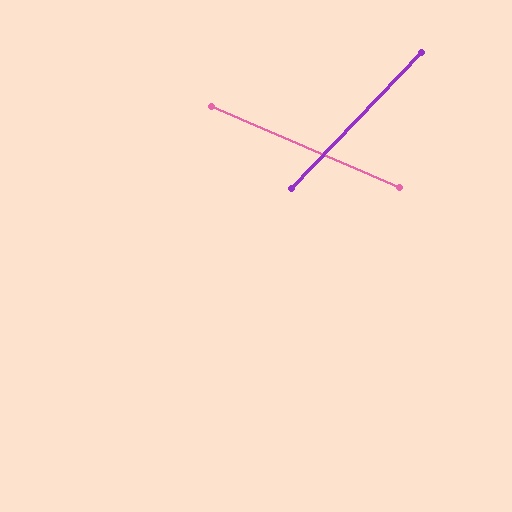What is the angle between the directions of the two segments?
Approximately 70 degrees.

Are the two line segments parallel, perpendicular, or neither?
Neither parallel nor perpendicular — they differ by about 70°.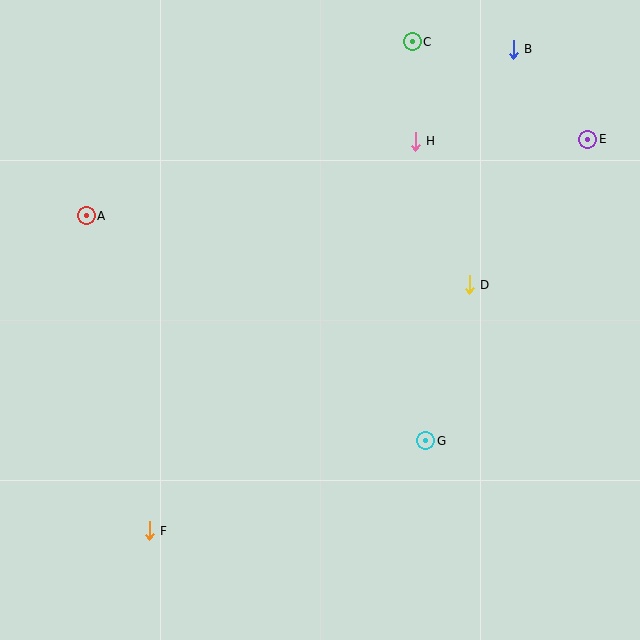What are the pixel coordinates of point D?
Point D is at (469, 285).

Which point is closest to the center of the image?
Point D at (469, 285) is closest to the center.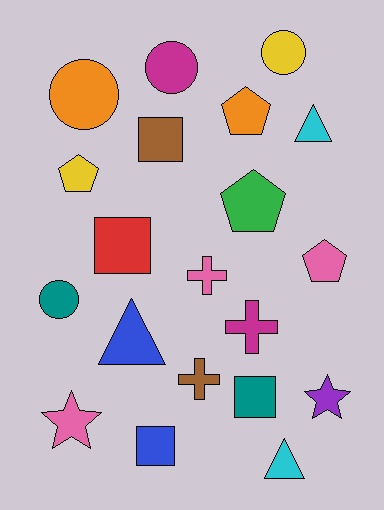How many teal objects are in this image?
There are 2 teal objects.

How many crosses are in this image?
There are 3 crosses.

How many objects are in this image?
There are 20 objects.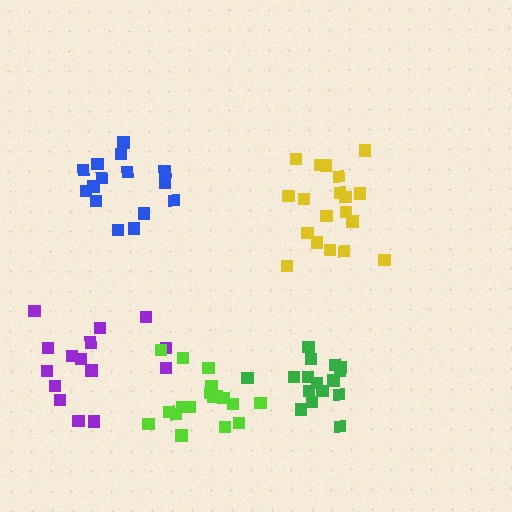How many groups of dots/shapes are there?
There are 5 groups.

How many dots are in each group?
Group 1: 16 dots, Group 2: 19 dots, Group 3: 15 dots, Group 4: 15 dots, Group 5: 18 dots (83 total).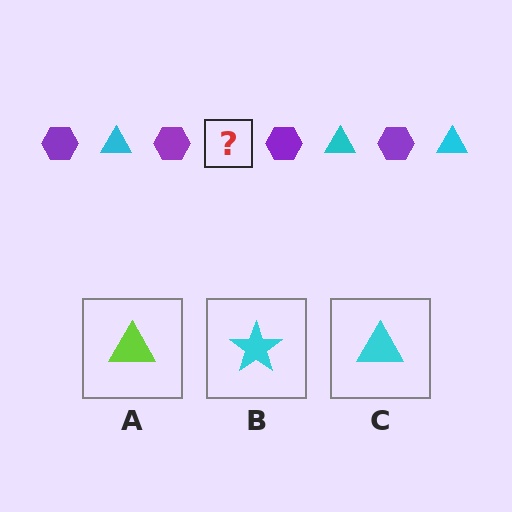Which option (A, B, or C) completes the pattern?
C.